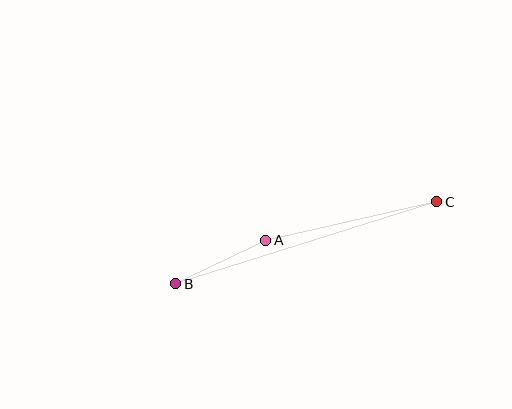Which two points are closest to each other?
Points A and B are closest to each other.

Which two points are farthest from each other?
Points B and C are farthest from each other.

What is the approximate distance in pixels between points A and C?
The distance between A and C is approximately 175 pixels.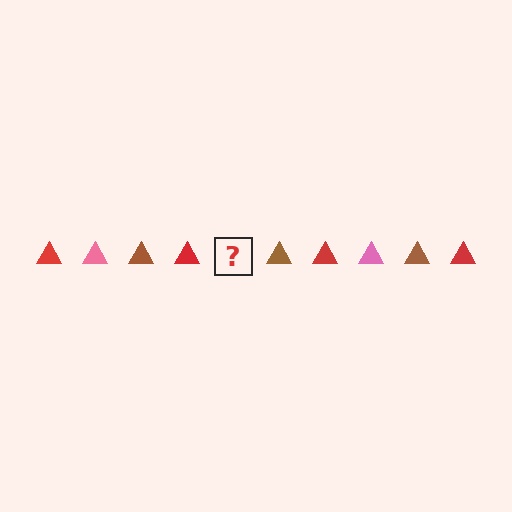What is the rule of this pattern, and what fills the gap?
The rule is that the pattern cycles through red, pink, brown triangles. The gap should be filled with a pink triangle.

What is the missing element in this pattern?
The missing element is a pink triangle.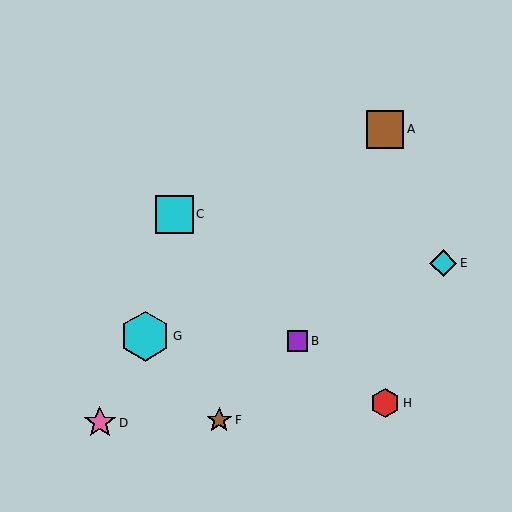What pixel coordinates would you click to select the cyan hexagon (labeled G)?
Click at (145, 336) to select the cyan hexagon G.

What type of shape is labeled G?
Shape G is a cyan hexagon.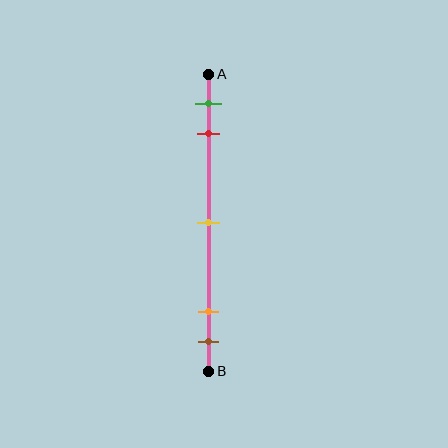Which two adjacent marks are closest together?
The orange and brown marks are the closest adjacent pair.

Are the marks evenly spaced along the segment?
No, the marks are not evenly spaced.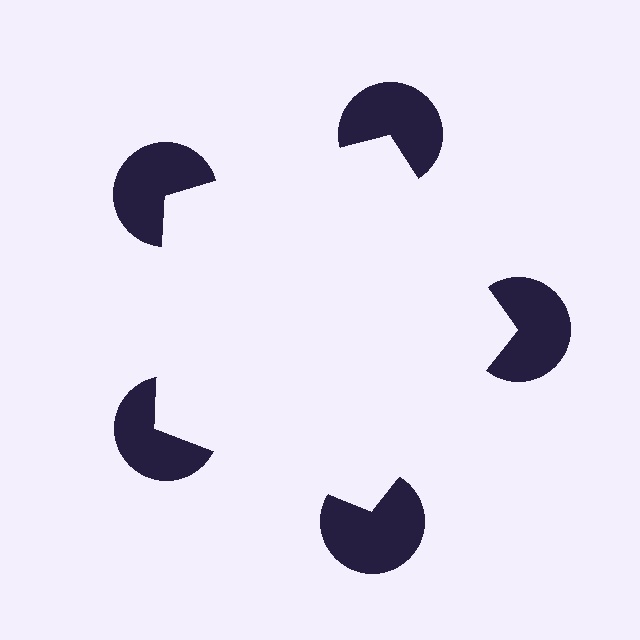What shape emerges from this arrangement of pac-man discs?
An illusory pentagon — its edges are inferred from the aligned wedge cuts in the pac-man discs, not physically drawn.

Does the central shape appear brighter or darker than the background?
It typically appears slightly brighter than the background, even though no actual brightness change is drawn.